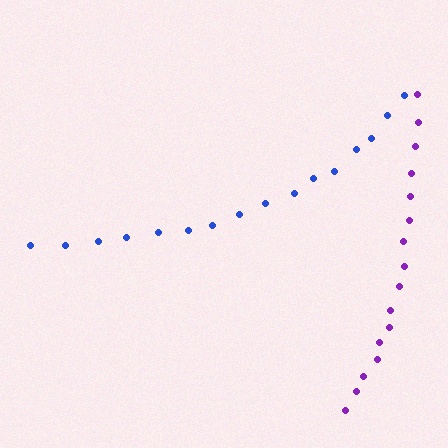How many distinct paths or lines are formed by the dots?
There are 2 distinct paths.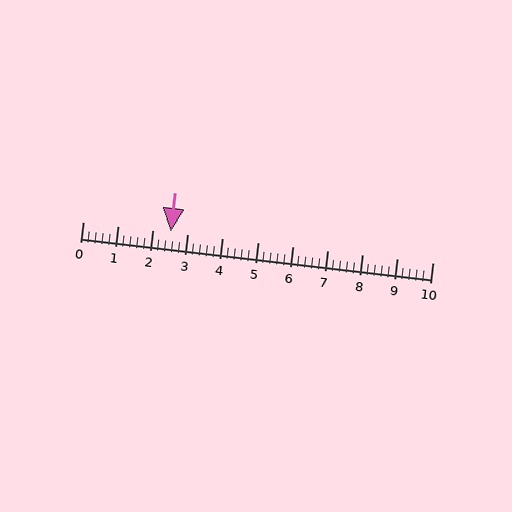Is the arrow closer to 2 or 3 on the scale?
The arrow is closer to 3.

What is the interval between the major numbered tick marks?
The major tick marks are spaced 1 units apart.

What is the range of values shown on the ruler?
The ruler shows values from 0 to 10.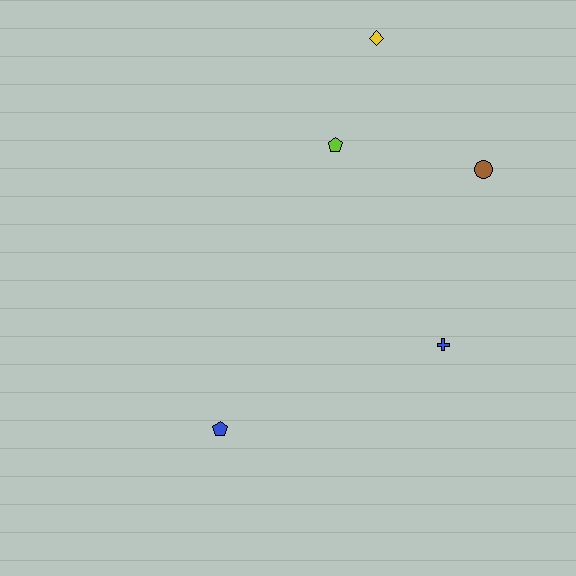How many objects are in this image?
There are 5 objects.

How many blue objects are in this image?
There are 2 blue objects.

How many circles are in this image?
There is 1 circle.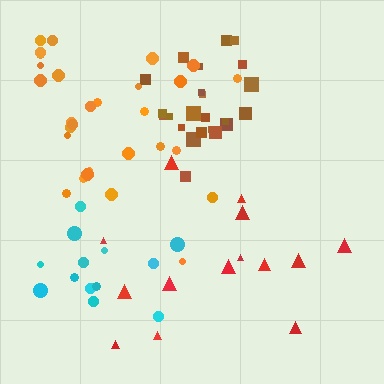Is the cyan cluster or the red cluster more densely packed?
Cyan.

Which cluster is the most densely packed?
Brown.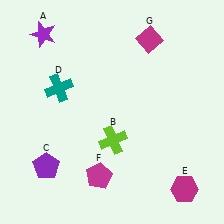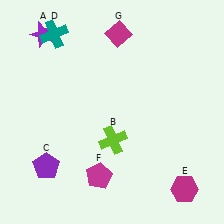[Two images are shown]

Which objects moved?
The objects that moved are: the teal cross (D), the magenta diamond (G).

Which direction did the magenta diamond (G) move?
The magenta diamond (G) moved left.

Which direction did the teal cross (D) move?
The teal cross (D) moved up.